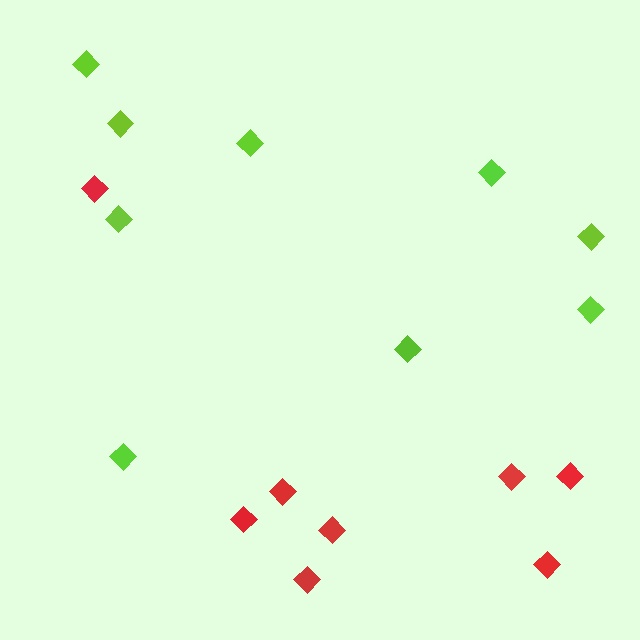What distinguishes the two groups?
There are 2 groups: one group of lime diamonds (9) and one group of red diamonds (8).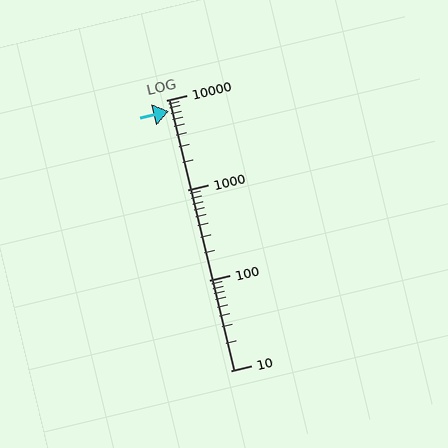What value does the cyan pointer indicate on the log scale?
The pointer indicates approximately 7500.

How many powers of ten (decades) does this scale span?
The scale spans 3 decades, from 10 to 10000.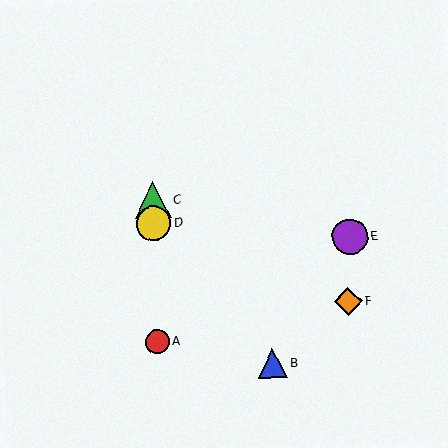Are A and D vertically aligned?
Yes, both are at x≈157.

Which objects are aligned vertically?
Objects A, C, D are aligned vertically.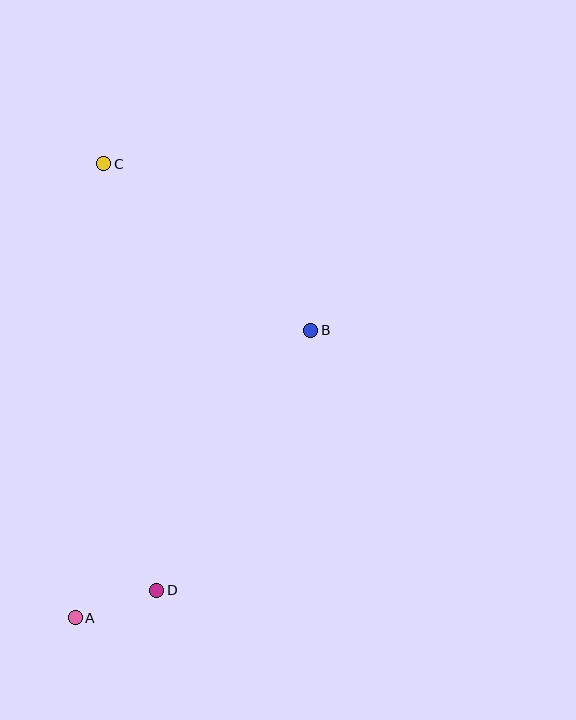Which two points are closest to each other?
Points A and D are closest to each other.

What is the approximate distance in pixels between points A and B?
The distance between A and B is approximately 371 pixels.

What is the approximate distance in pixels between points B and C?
The distance between B and C is approximately 265 pixels.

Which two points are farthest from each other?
Points A and C are farthest from each other.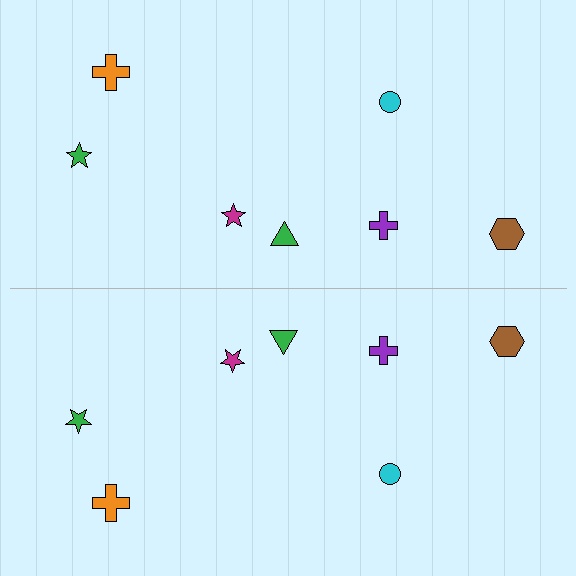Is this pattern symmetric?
Yes, this pattern has bilateral (reflection) symmetry.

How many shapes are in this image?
There are 14 shapes in this image.